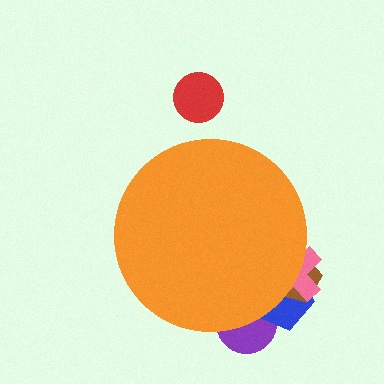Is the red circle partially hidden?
No, the red circle is fully visible.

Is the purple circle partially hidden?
Yes, the purple circle is partially hidden behind the orange circle.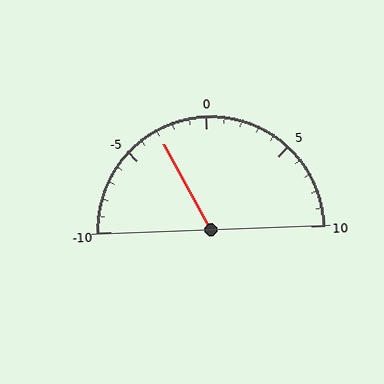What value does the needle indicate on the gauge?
The needle indicates approximately -3.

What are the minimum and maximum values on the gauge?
The gauge ranges from -10 to 10.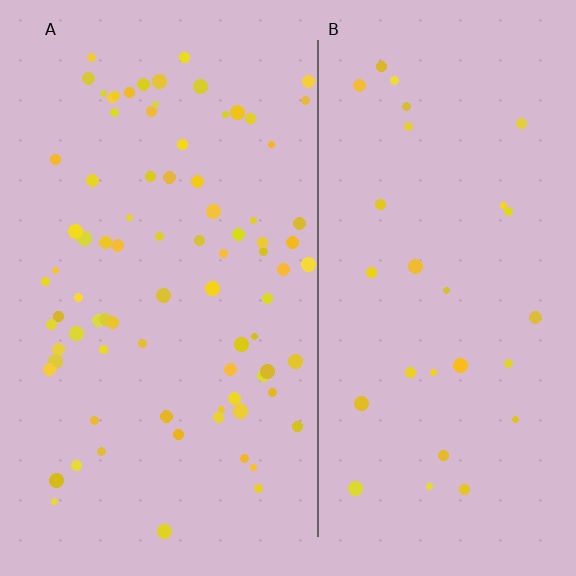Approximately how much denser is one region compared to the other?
Approximately 2.8× — region A over region B.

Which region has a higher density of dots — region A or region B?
A (the left).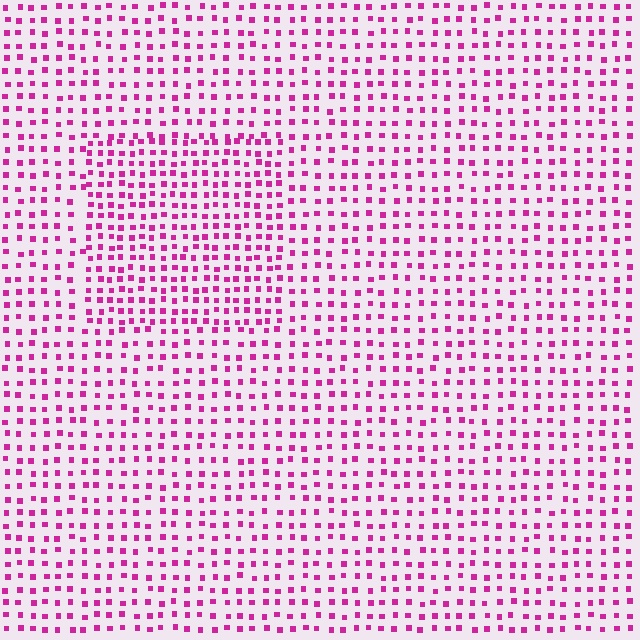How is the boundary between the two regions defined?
The boundary is defined by a change in element density (approximately 1.5x ratio). All elements are the same color, size, and shape.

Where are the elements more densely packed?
The elements are more densely packed inside the rectangle boundary.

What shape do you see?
I see a rectangle.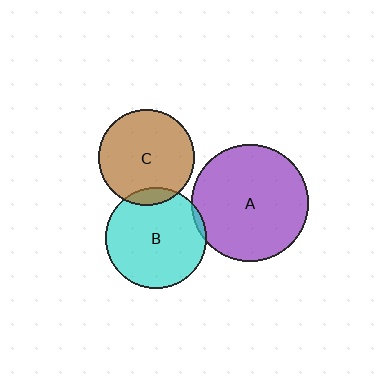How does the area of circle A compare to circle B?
Approximately 1.3 times.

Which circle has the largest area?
Circle A (purple).